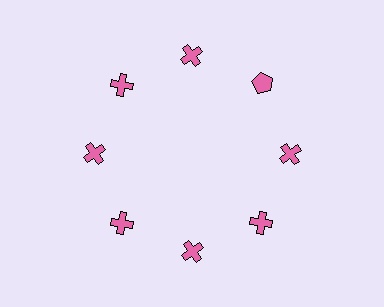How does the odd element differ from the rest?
It has a different shape: pentagon instead of cross.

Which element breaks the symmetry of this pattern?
The pink pentagon at roughly the 2 o'clock position breaks the symmetry. All other shapes are pink crosses.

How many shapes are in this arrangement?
There are 8 shapes arranged in a ring pattern.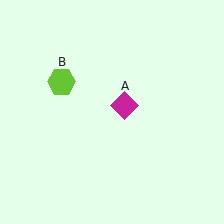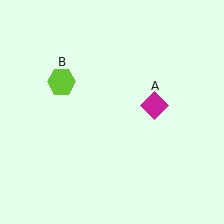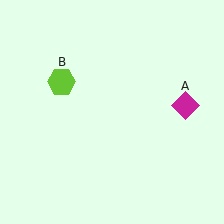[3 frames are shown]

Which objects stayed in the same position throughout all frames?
Lime hexagon (object B) remained stationary.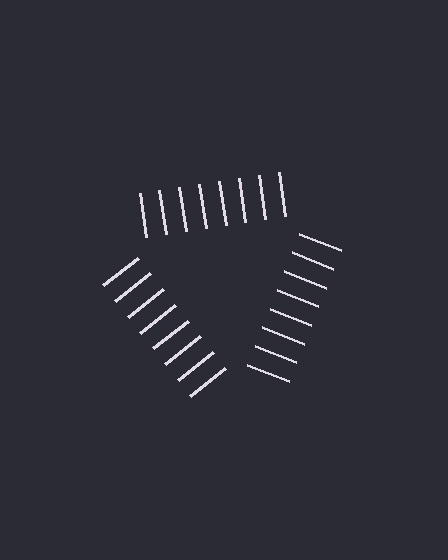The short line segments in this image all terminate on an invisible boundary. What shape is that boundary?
An illusory triangle — the line segments terminate on its edges but no continuous stroke is drawn.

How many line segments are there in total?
24 — 8 along each of the 3 edges.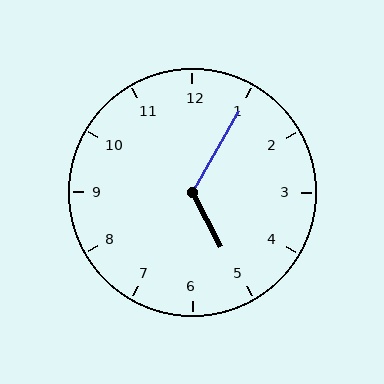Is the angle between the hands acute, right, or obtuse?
It is obtuse.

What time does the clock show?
5:05.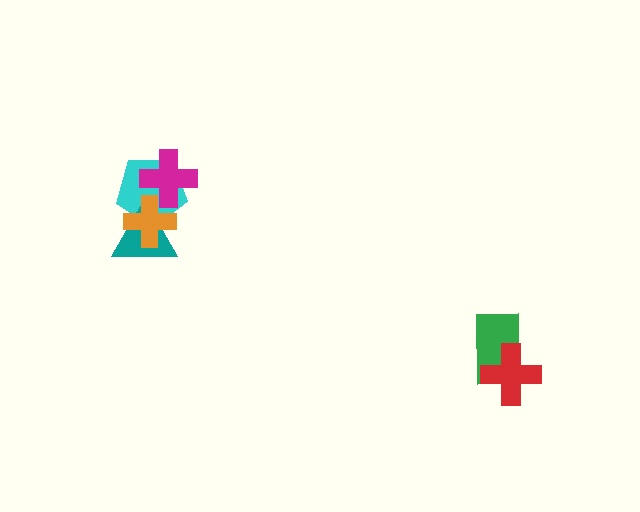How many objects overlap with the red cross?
1 object overlaps with the red cross.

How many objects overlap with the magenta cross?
2 objects overlap with the magenta cross.